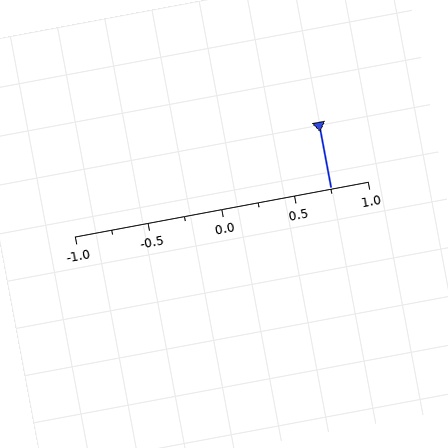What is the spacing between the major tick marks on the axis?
The major ticks are spaced 0.5 apart.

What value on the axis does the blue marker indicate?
The marker indicates approximately 0.75.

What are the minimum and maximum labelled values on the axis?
The axis runs from -1.0 to 1.0.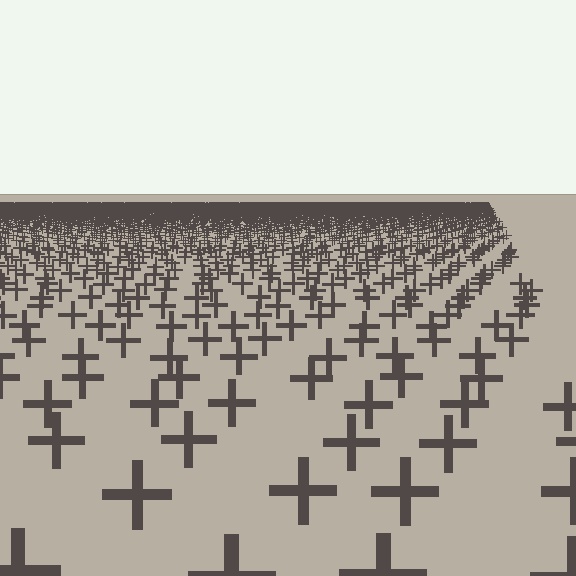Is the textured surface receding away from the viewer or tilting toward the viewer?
The surface is receding away from the viewer. Texture elements get smaller and denser toward the top.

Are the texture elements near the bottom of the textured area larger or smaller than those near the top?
Larger. Near the bottom, elements are closer to the viewer and appear at a bigger on-screen size.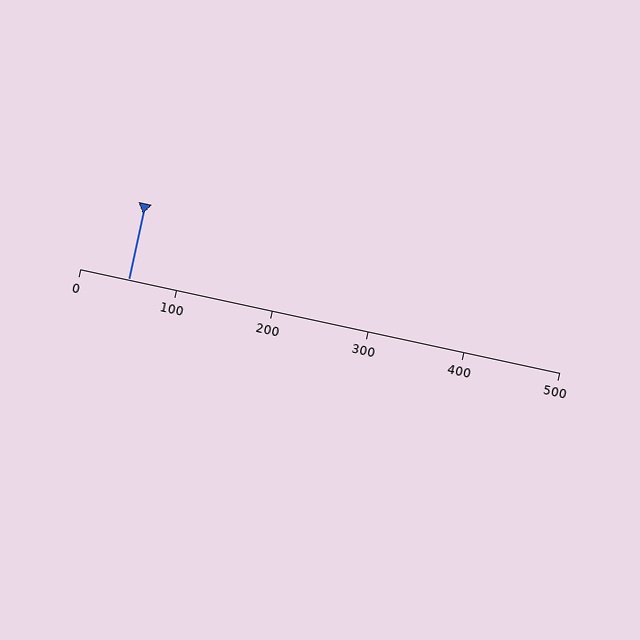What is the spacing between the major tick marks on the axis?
The major ticks are spaced 100 apart.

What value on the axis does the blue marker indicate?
The marker indicates approximately 50.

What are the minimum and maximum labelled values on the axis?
The axis runs from 0 to 500.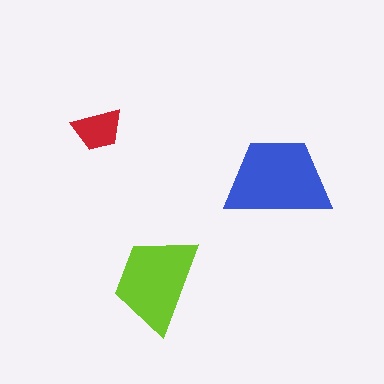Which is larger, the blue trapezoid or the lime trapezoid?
The blue one.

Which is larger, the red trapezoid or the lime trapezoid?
The lime one.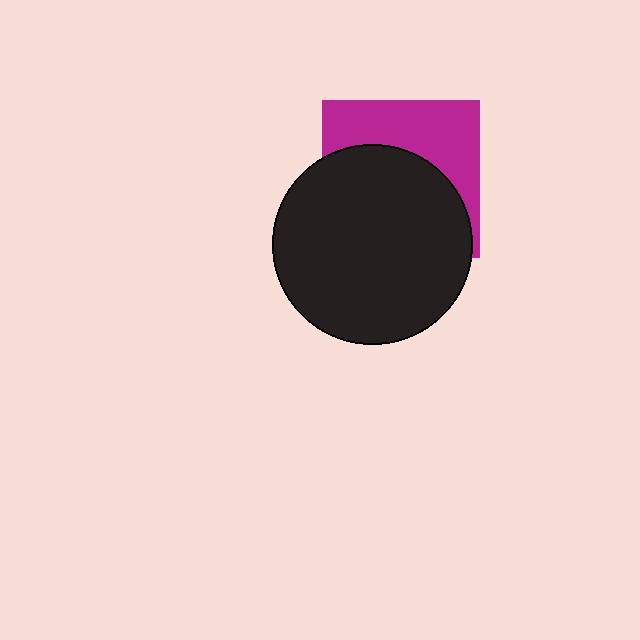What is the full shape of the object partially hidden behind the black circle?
The partially hidden object is a magenta square.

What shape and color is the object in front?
The object in front is a black circle.